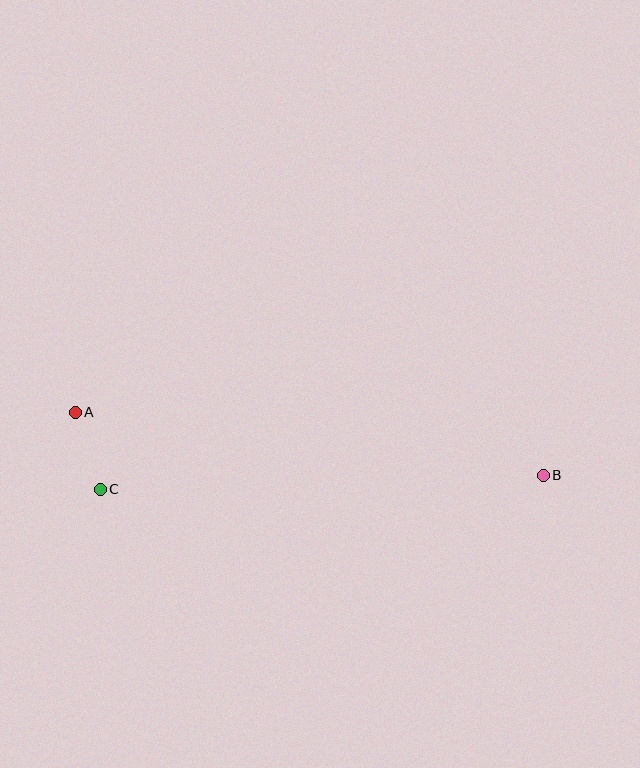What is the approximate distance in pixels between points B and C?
The distance between B and C is approximately 443 pixels.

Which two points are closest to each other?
Points A and C are closest to each other.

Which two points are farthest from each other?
Points A and B are farthest from each other.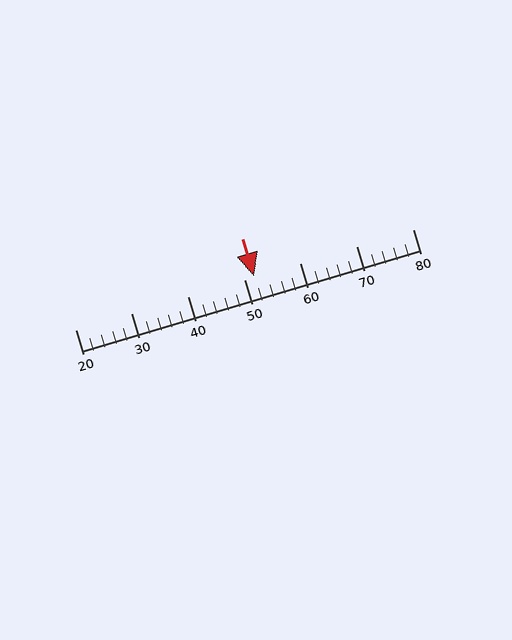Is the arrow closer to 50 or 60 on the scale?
The arrow is closer to 50.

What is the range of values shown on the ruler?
The ruler shows values from 20 to 80.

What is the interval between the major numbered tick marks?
The major tick marks are spaced 10 units apart.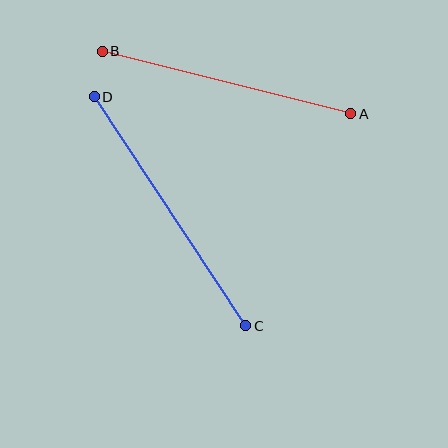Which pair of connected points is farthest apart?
Points C and D are farthest apart.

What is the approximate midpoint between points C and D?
The midpoint is at approximately (170, 211) pixels.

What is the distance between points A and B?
The distance is approximately 256 pixels.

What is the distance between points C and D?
The distance is approximately 275 pixels.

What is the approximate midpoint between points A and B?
The midpoint is at approximately (226, 83) pixels.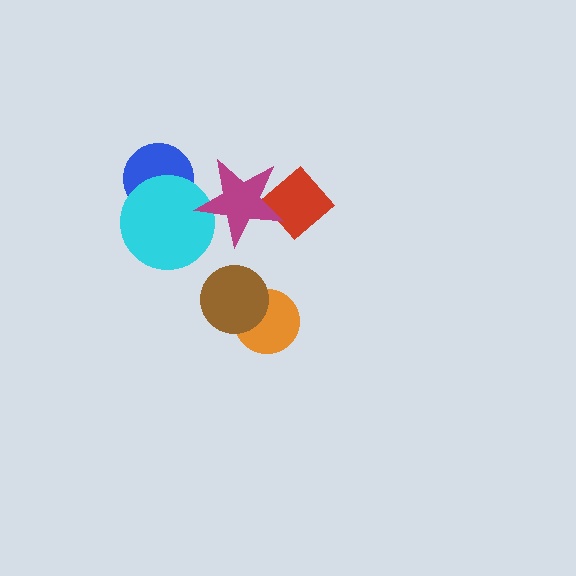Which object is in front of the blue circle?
The cyan circle is in front of the blue circle.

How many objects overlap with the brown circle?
1 object overlaps with the brown circle.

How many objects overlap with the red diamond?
1 object overlaps with the red diamond.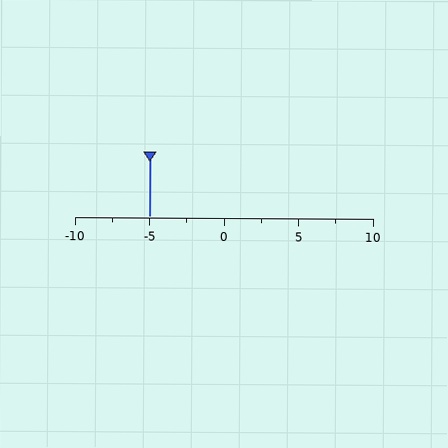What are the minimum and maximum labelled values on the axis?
The axis runs from -10 to 10.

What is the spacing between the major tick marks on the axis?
The major ticks are spaced 5 apart.